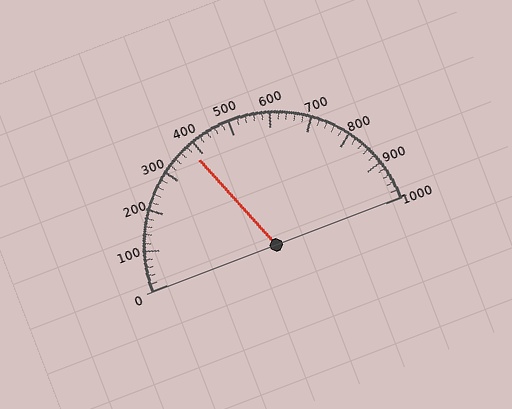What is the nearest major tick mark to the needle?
The nearest major tick mark is 400.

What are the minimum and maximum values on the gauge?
The gauge ranges from 0 to 1000.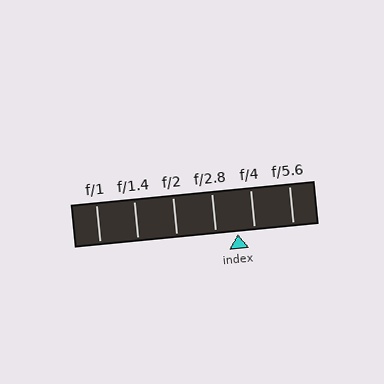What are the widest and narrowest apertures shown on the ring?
The widest aperture shown is f/1 and the narrowest is f/5.6.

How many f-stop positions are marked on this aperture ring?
There are 6 f-stop positions marked.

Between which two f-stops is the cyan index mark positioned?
The index mark is between f/2.8 and f/4.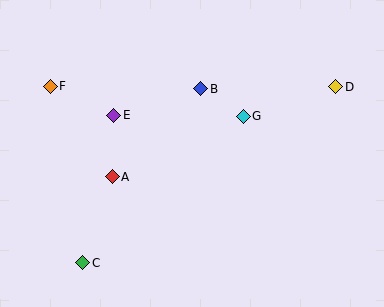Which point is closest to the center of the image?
Point G at (243, 116) is closest to the center.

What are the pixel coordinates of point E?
Point E is at (114, 115).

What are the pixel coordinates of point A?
Point A is at (112, 177).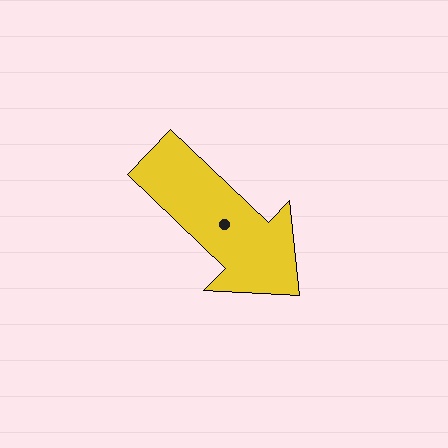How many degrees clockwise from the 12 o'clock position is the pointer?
Approximately 134 degrees.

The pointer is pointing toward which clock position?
Roughly 4 o'clock.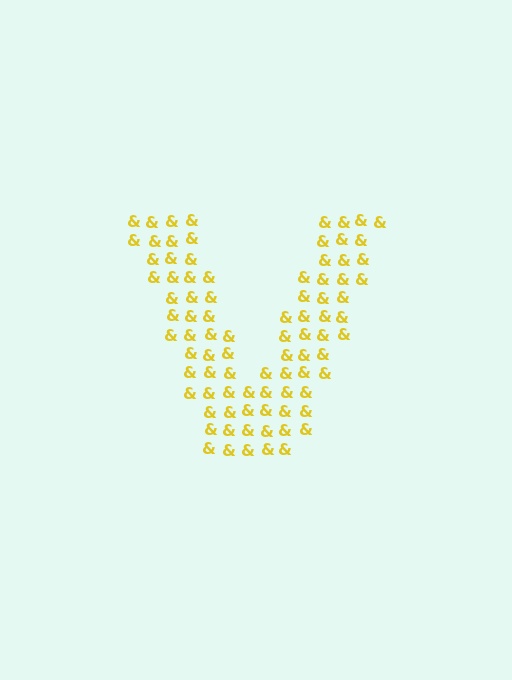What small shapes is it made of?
It is made of small ampersands.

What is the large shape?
The large shape is the letter V.